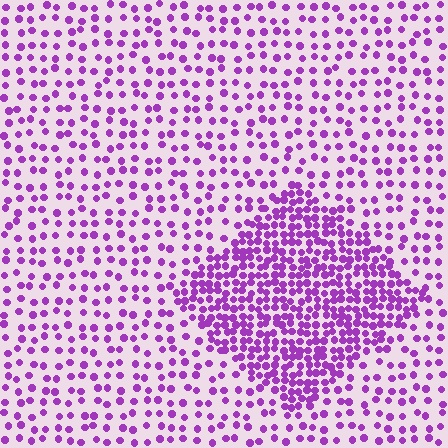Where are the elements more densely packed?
The elements are more densely packed inside the diamond boundary.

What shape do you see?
I see a diamond.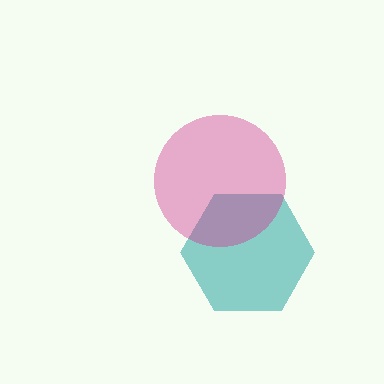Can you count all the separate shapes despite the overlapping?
Yes, there are 2 separate shapes.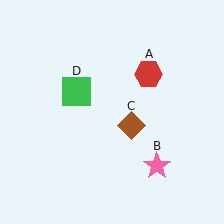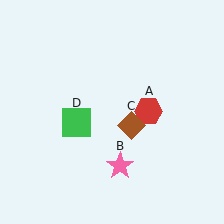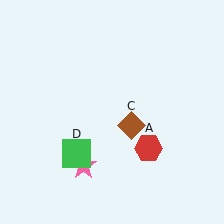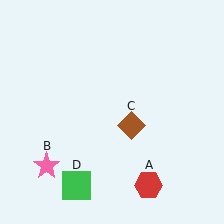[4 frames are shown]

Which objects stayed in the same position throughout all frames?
Brown diamond (object C) remained stationary.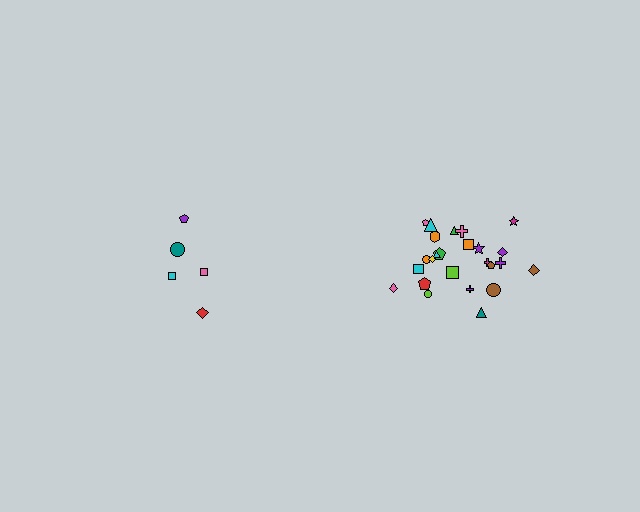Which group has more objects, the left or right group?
The right group.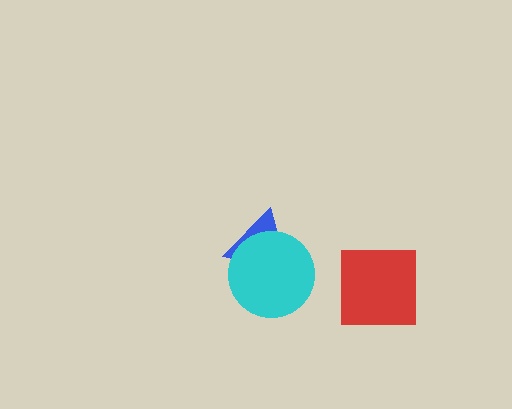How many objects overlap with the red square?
0 objects overlap with the red square.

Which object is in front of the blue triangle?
The cyan circle is in front of the blue triangle.